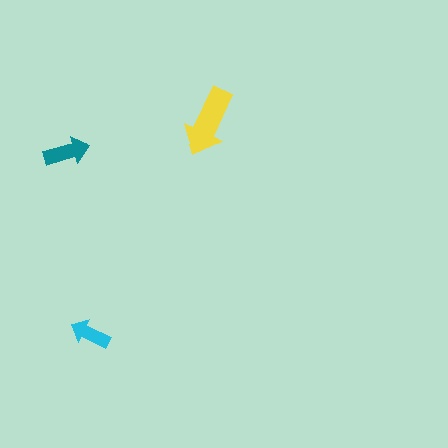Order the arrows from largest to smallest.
the yellow one, the teal one, the cyan one.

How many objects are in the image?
There are 3 objects in the image.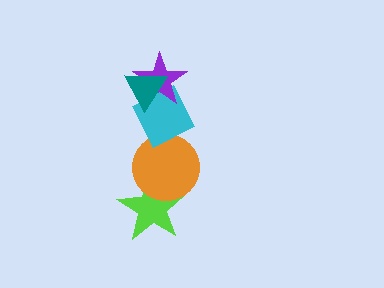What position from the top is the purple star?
The purple star is 2nd from the top.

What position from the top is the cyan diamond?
The cyan diamond is 3rd from the top.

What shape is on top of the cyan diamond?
The purple star is on top of the cyan diamond.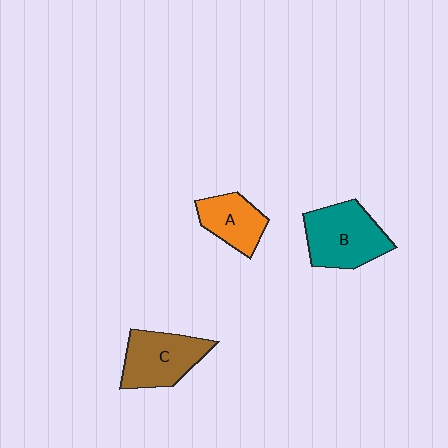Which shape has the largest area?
Shape B (teal).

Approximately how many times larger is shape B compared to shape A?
Approximately 1.5 times.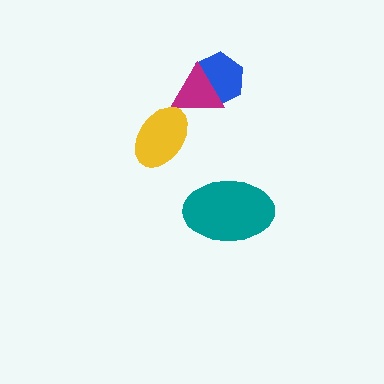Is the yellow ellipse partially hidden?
No, no other shape covers it.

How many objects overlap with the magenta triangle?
2 objects overlap with the magenta triangle.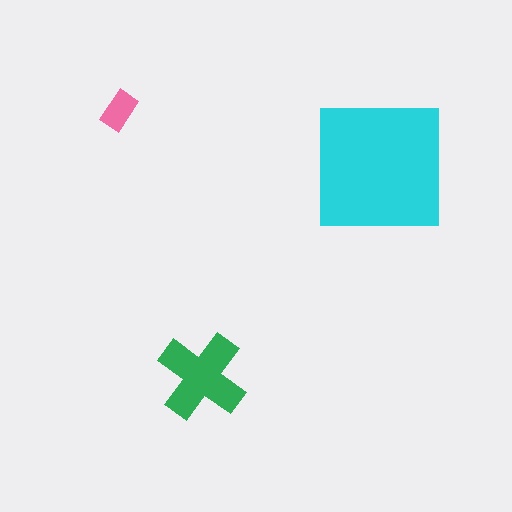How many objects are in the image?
There are 3 objects in the image.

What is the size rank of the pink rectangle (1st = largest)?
3rd.